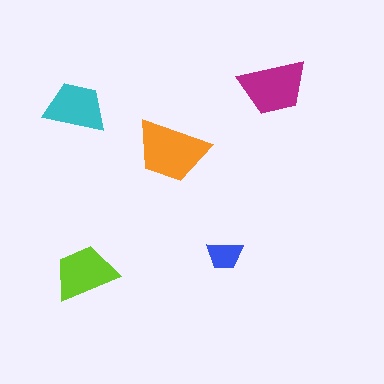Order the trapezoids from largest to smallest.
the orange one, the magenta one, the lime one, the cyan one, the blue one.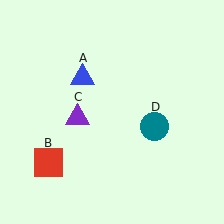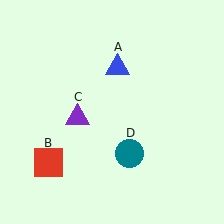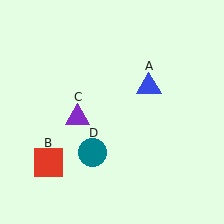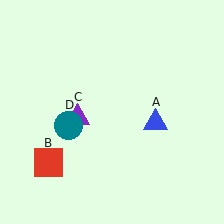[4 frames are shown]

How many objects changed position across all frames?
2 objects changed position: blue triangle (object A), teal circle (object D).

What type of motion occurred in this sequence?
The blue triangle (object A), teal circle (object D) rotated clockwise around the center of the scene.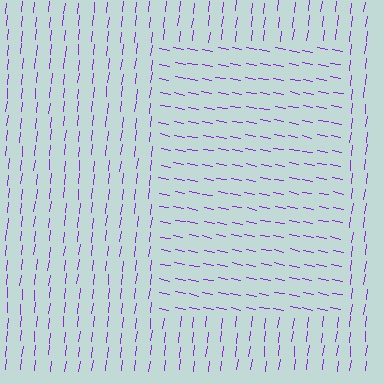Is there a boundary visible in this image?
Yes, there is a texture boundary formed by a change in line orientation.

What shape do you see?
I see a rectangle.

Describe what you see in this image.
The image is filled with small purple line segments. A rectangle region in the image has lines oriented differently from the surrounding lines, creating a visible texture boundary.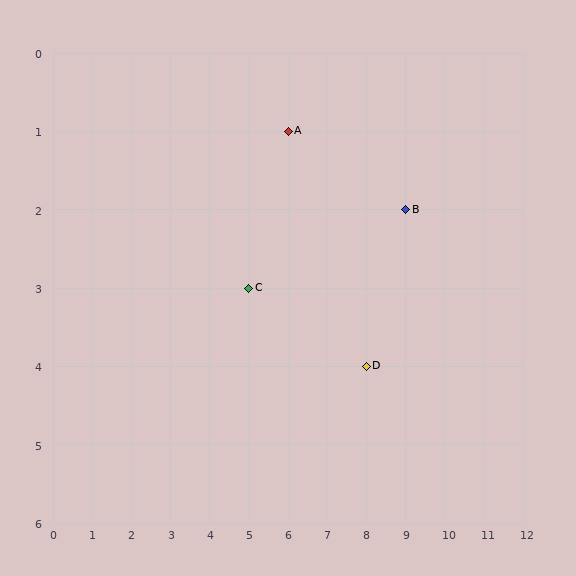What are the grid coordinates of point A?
Point A is at grid coordinates (6, 1).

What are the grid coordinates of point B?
Point B is at grid coordinates (9, 2).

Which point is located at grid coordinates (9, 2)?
Point B is at (9, 2).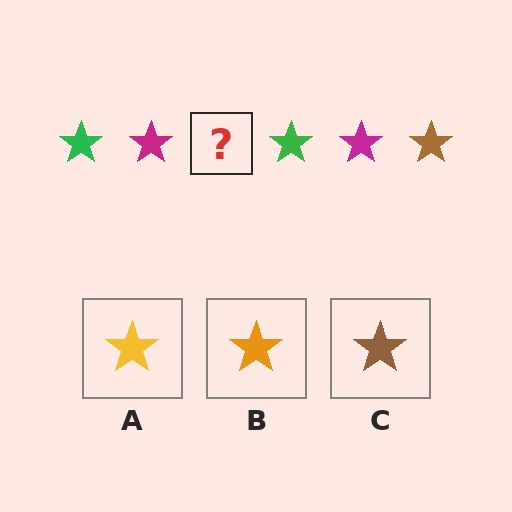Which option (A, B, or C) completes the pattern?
C.